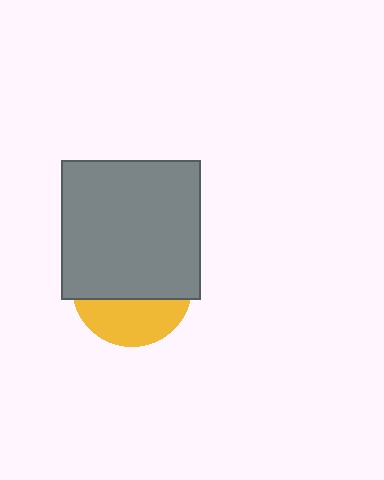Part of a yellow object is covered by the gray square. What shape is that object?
It is a circle.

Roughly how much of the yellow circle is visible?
A small part of it is visible (roughly 37%).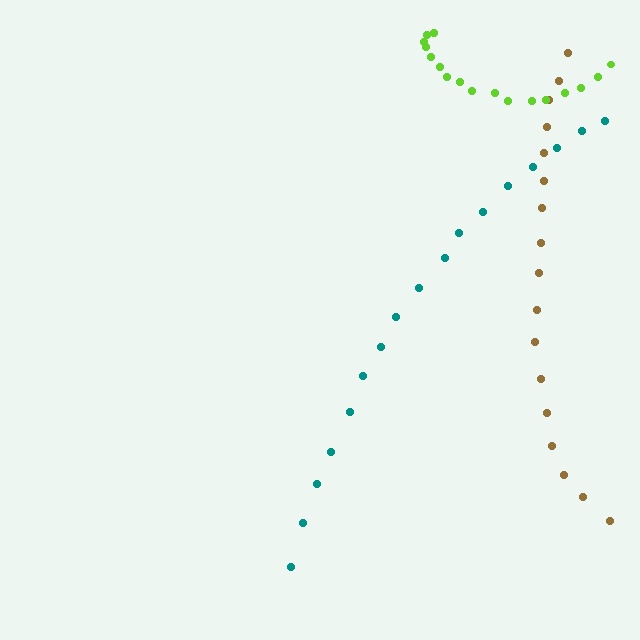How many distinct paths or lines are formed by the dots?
There are 3 distinct paths.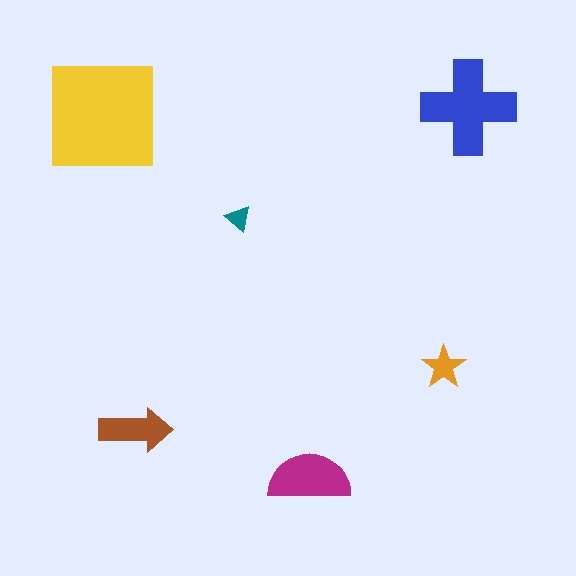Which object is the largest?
The yellow square.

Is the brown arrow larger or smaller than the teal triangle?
Larger.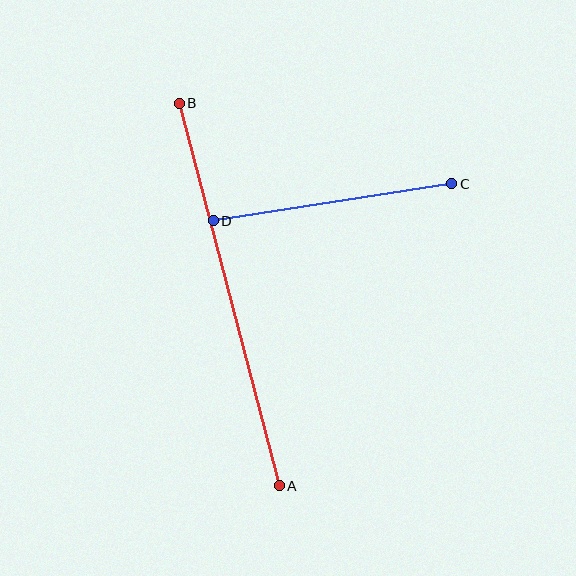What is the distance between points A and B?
The distance is approximately 395 pixels.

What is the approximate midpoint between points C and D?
The midpoint is at approximately (333, 202) pixels.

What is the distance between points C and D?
The distance is approximately 241 pixels.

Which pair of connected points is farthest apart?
Points A and B are farthest apart.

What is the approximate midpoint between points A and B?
The midpoint is at approximately (229, 295) pixels.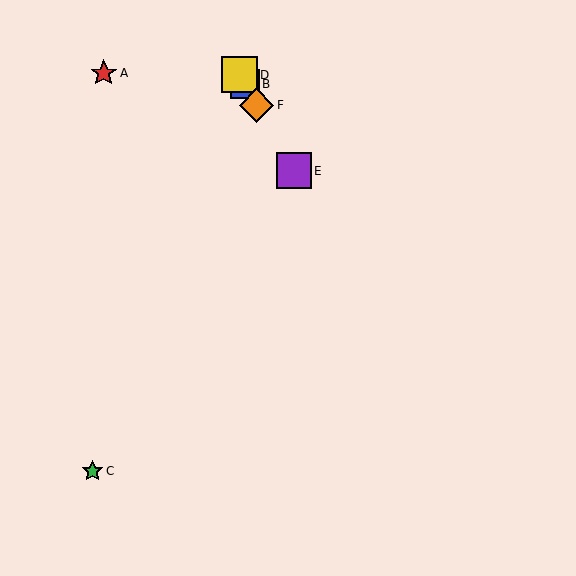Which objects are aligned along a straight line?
Objects B, D, E, F are aligned along a straight line.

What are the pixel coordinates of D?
Object D is at (239, 75).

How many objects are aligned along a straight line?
4 objects (B, D, E, F) are aligned along a straight line.